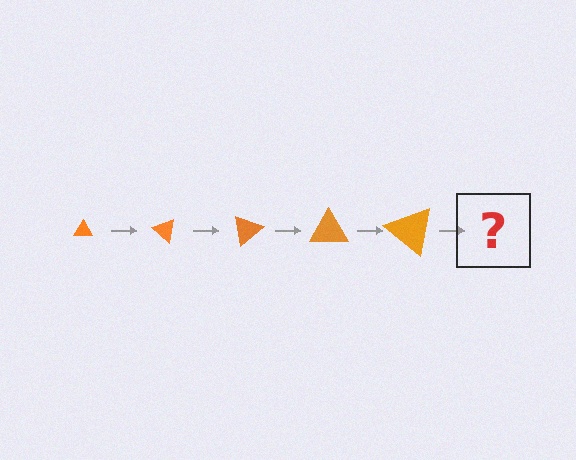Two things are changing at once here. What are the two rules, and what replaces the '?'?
The two rules are that the triangle grows larger each step and it rotates 40 degrees each step. The '?' should be a triangle, larger than the previous one and rotated 200 degrees from the start.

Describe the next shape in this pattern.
It should be a triangle, larger than the previous one and rotated 200 degrees from the start.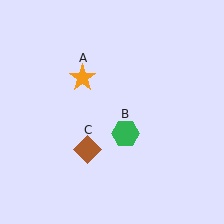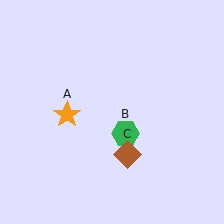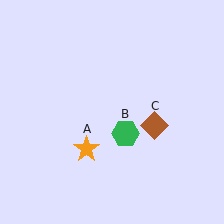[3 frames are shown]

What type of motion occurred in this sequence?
The orange star (object A), brown diamond (object C) rotated counterclockwise around the center of the scene.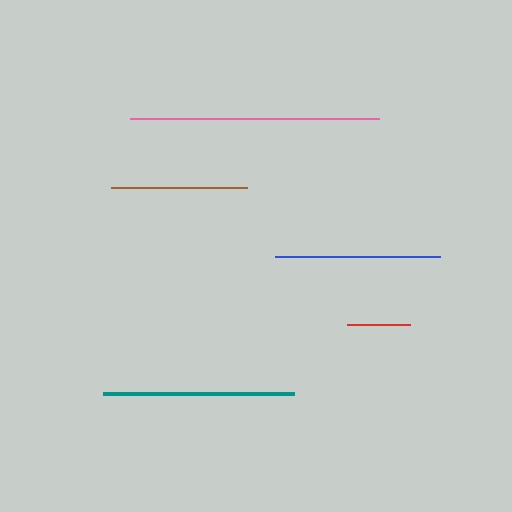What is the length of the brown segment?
The brown segment is approximately 136 pixels long.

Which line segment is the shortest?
The red line is the shortest at approximately 63 pixels.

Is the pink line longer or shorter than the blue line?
The pink line is longer than the blue line.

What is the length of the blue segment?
The blue segment is approximately 165 pixels long.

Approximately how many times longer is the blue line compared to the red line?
The blue line is approximately 2.6 times the length of the red line.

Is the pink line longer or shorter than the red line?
The pink line is longer than the red line.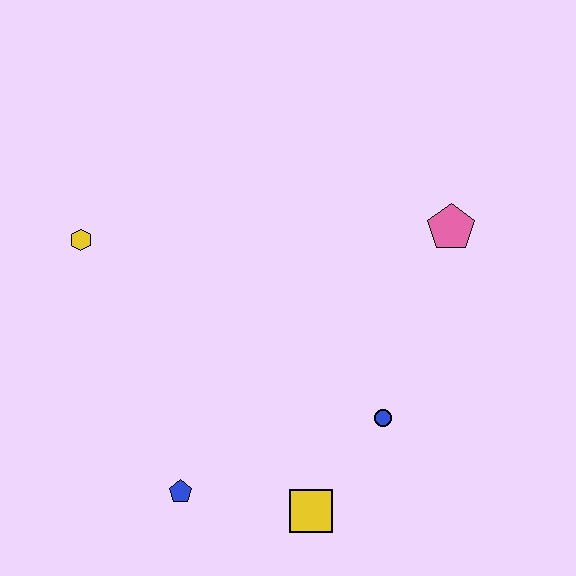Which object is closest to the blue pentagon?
The yellow square is closest to the blue pentagon.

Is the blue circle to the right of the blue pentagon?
Yes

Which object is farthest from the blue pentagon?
The pink pentagon is farthest from the blue pentagon.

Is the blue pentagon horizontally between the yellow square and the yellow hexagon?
Yes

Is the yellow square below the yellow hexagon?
Yes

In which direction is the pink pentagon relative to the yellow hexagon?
The pink pentagon is to the right of the yellow hexagon.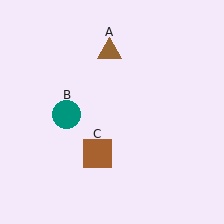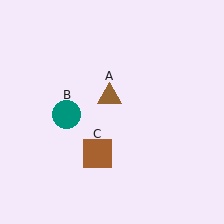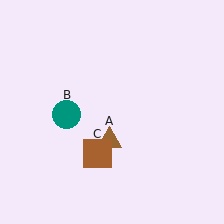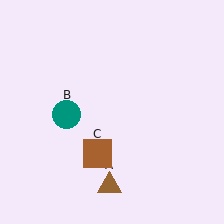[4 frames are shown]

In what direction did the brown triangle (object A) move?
The brown triangle (object A) moved down.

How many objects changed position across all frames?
1 object changed position: brown triangle (object A).